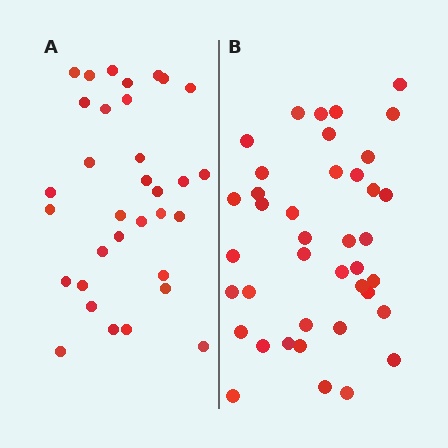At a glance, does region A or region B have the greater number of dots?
Region B (the right region) has more dots.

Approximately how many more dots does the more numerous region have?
Region B has roughly 8 or so more dots than region A.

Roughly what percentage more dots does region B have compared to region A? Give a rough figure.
About 20% more.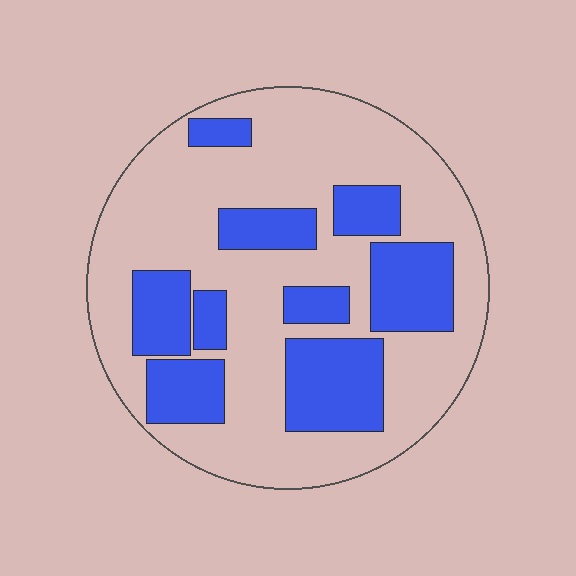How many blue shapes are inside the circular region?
9.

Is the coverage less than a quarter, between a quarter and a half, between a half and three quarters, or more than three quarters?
Between a quarter and a half.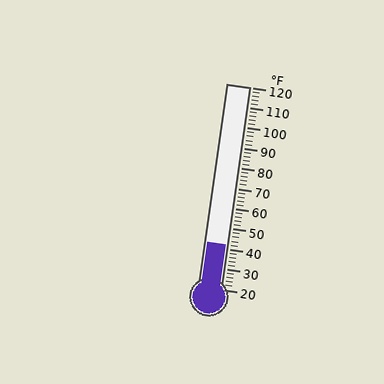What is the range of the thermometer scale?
The thermometer scale ranges from 20°F to 120°F.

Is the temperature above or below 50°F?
The temperature is below 50°F.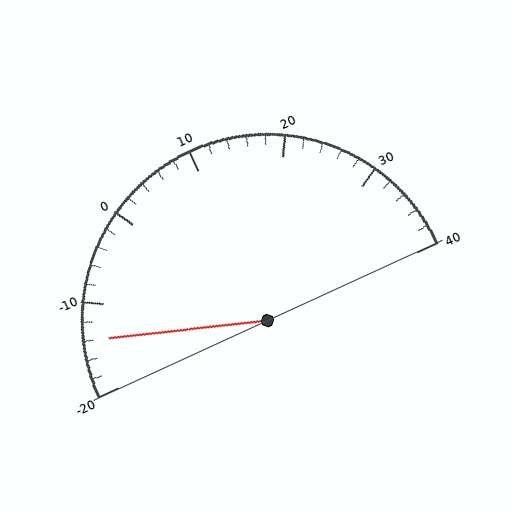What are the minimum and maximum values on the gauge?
The gauge ranges from -20 to 40.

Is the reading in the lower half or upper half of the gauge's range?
The reading is in the lower half of the range (-20 to 40).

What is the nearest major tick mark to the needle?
The nearest major tick mark is -10.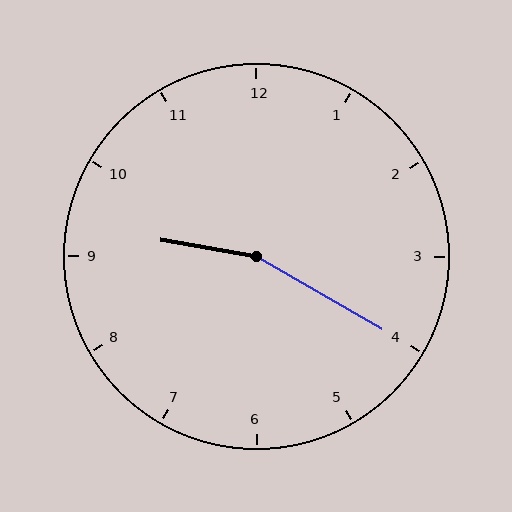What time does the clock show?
9:20.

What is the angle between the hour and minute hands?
Approximately 160 degrees.